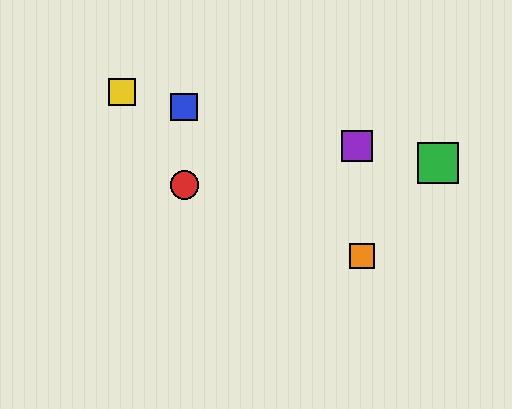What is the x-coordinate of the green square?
The green square is at x≈438.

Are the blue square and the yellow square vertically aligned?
No, the blue square is at x≈184 and the yellow square is at x≈122.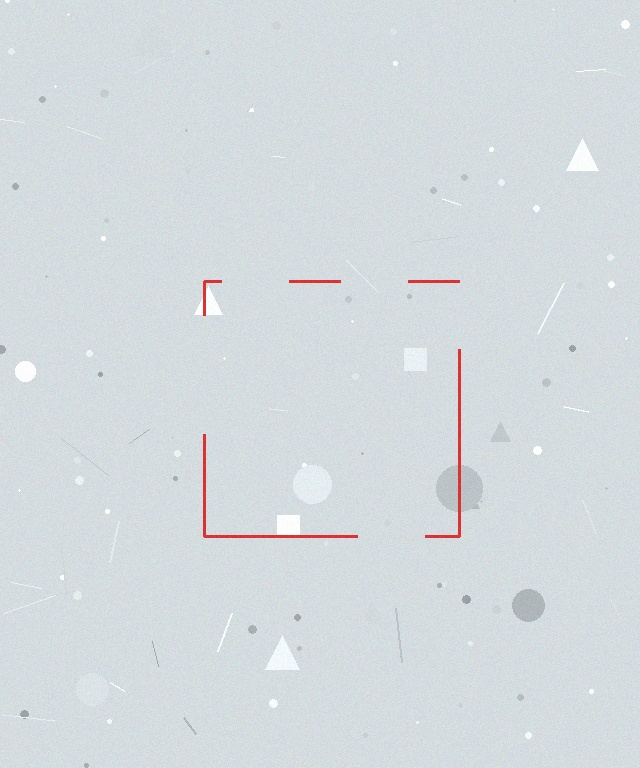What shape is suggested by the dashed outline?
The dashed outline suggests a square.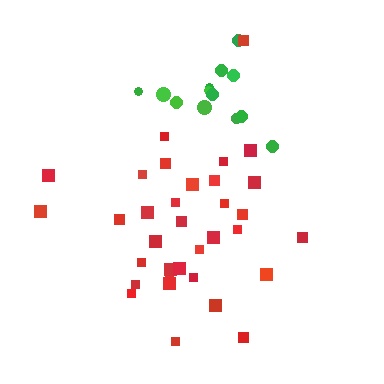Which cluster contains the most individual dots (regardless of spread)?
Red (35).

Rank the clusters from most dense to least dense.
green, red.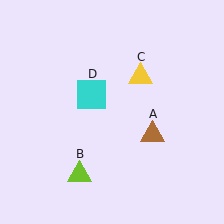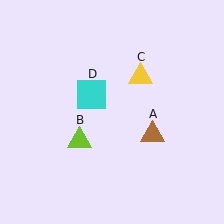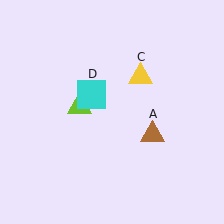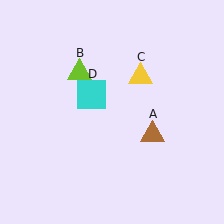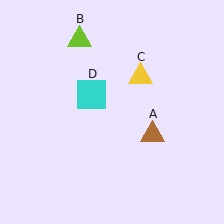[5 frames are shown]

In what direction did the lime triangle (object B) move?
The lime triangle (object B) moved up.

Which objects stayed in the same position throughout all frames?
Brown triangle (object A) and yellow triangle (object C) and cyan square (object D) remained stationary.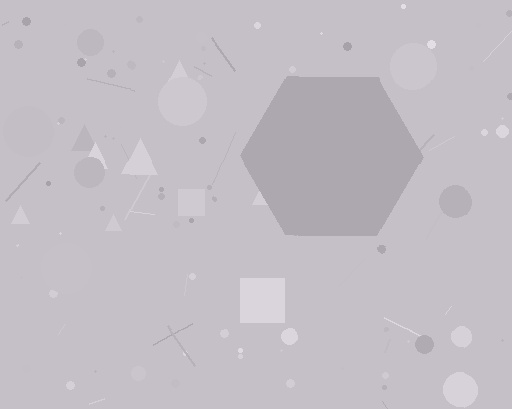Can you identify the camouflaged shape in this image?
The camouflaged shape is a hexagon.